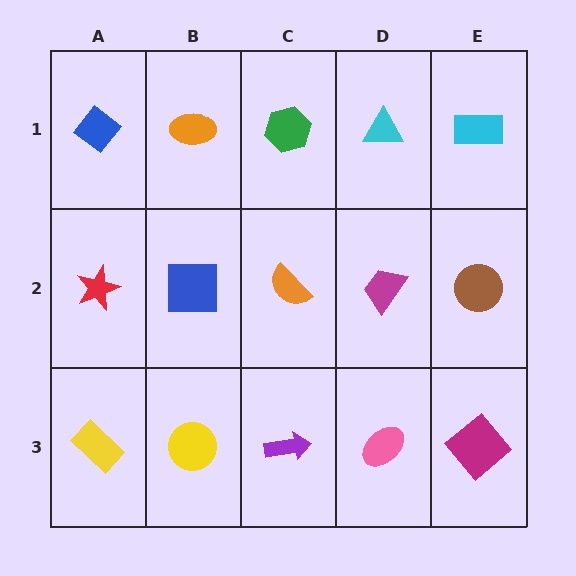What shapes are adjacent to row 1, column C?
An orange semicircle (row 2, column C), an orange ellipse (row 1, column B), a cyan triangle (row 1, column D).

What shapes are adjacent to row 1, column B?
A blue square (row 2, column B), a blue diamond (row 1, column A), a green hexagon (row 1, column C).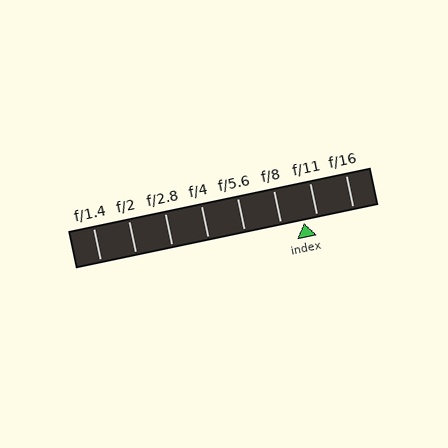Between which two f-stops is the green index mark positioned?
The index mark is between f/8 and f/11.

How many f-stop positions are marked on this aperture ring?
There are 8 f-stop positions marked.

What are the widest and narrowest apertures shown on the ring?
The widest aperture shown is f/1.4 and the narrowest is f/16.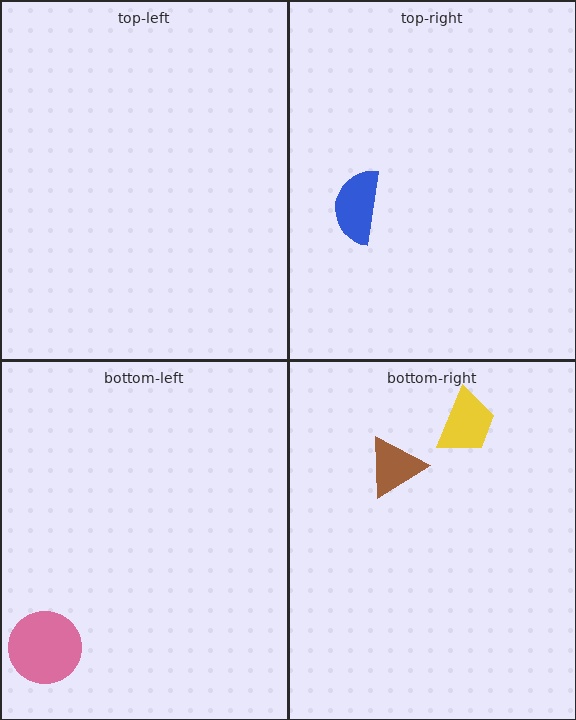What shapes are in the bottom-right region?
The yellow trapezoid, the brown triangle.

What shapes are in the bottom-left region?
The pink circle.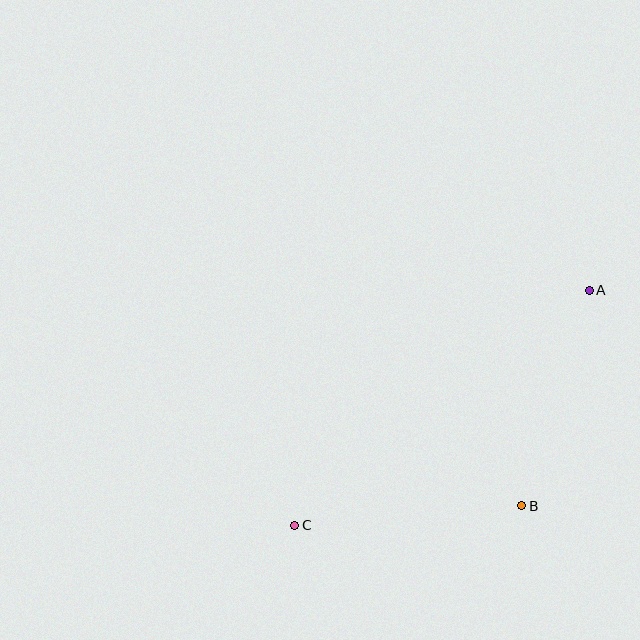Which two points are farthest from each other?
Points A and C are farthest from each other.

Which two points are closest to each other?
Points A and B are closest to each other.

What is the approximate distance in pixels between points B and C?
The distance between B and C is approximately 228 pixels.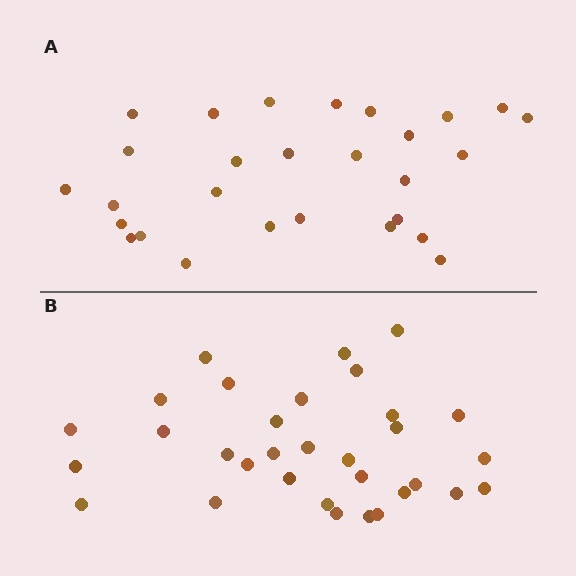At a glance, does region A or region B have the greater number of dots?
Region B (the bottom region) has more dots.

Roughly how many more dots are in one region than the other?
Region B has about 4 more dots than region A.